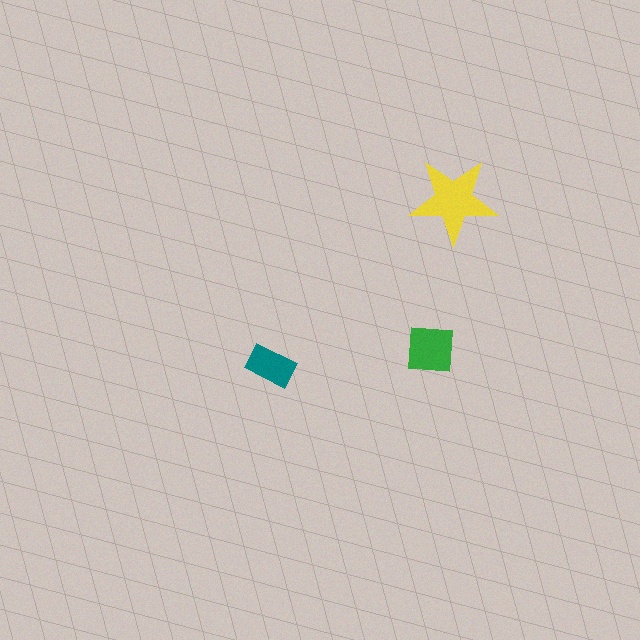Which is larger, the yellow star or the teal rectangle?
The yellow star.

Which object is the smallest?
The teal rectangle.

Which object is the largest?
The yellow star.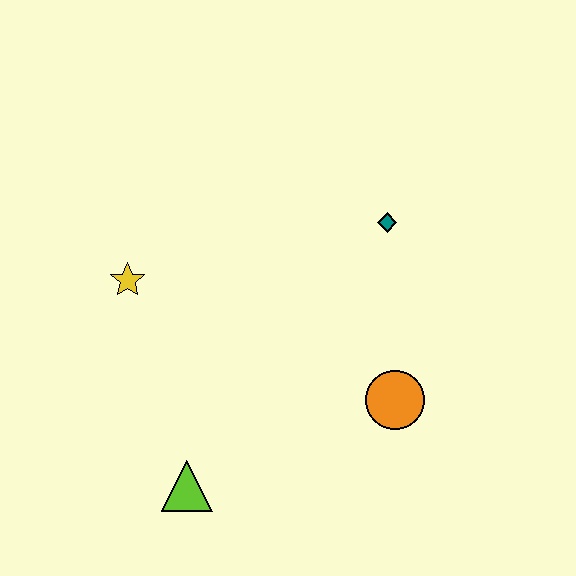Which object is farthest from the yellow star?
The orange circle is farthest from the yellow star.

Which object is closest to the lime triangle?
The yellow star is closest to the lime triangle.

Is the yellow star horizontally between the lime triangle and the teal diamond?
No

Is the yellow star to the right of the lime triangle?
No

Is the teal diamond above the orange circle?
Yes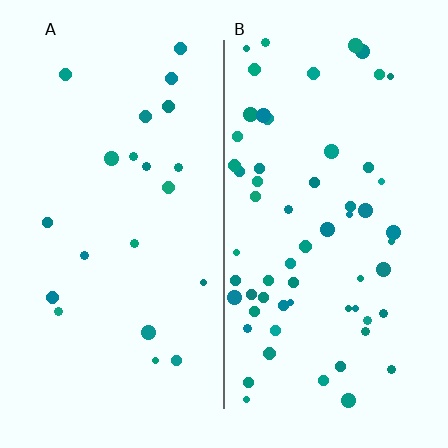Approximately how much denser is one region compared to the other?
Approximately 2.9× — region B over region A.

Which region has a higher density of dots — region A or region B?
B (the right).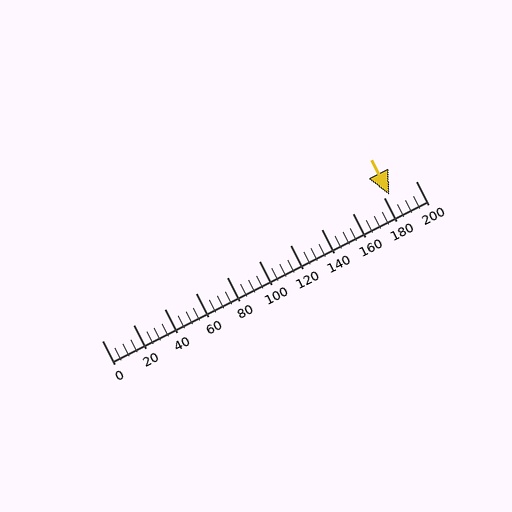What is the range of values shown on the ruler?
The ruler shows values from 0 to 200.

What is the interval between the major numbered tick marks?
The major tick marks are spaced 20 units apart.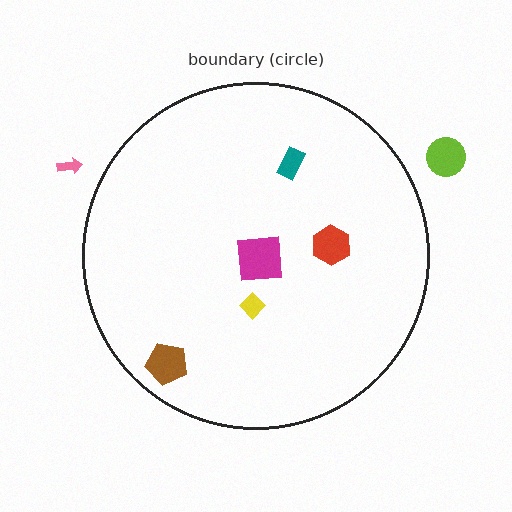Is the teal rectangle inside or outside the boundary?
Inside.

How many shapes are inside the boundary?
5 inside, 2 outside.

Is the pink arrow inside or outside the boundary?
Outside.